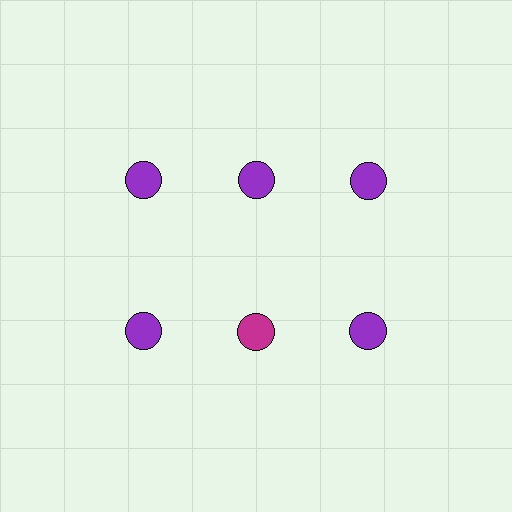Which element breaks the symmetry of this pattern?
The magenta circle in the second row, second from left column breaks the symmetry. All other shapes are purple circles.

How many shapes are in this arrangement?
There are 6 shapes arranged in a grid pattern.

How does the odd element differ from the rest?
It has a different color: magenta instead of purple.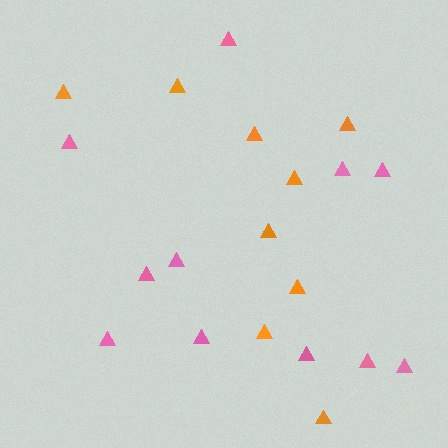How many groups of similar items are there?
There are 2 groups: one group of orange triangles (9) and one group of pink triangles (11).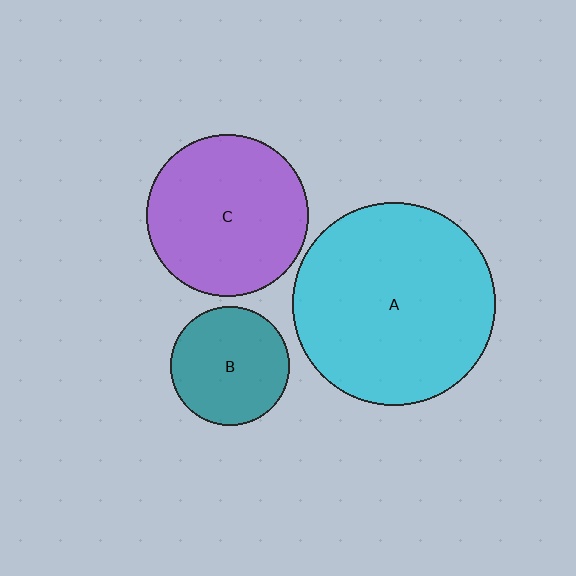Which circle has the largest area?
Circle A (cyan).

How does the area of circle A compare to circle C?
Approximately 1.6 times.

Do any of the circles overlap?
No, none of the circles overlap.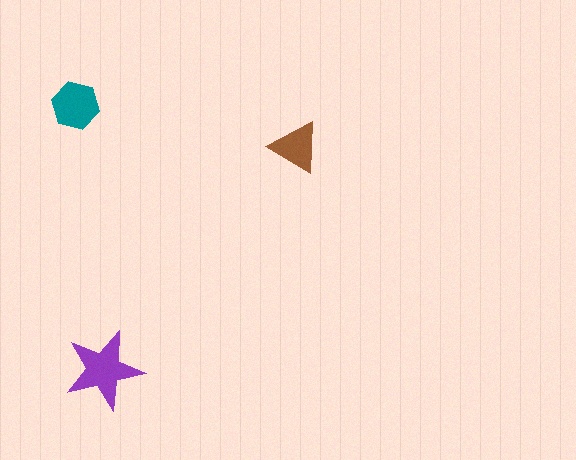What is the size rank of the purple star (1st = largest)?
1st.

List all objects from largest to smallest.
The purple star, the teal hexagon, the brown triangle.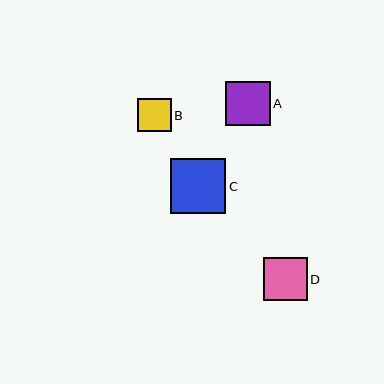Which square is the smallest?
Square B is the smallest with a size of approximately 34 pixels.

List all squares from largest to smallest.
From largest to smallest: C, A, D, B.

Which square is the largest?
Square C is the largest with a size of approximately 55 pixels.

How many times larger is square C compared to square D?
Square C is approximately 1.3 times the size of square D.